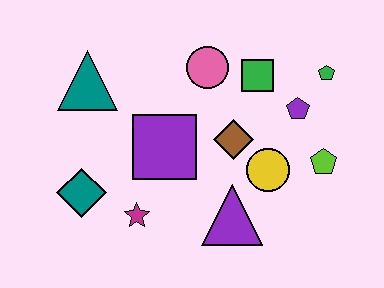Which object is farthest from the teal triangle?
The lime pentagon is farthest from the teal triangle.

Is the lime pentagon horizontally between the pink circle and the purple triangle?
No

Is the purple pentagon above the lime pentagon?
Yes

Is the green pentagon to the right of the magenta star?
Yes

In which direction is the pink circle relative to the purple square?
The pink circle is above the purple square.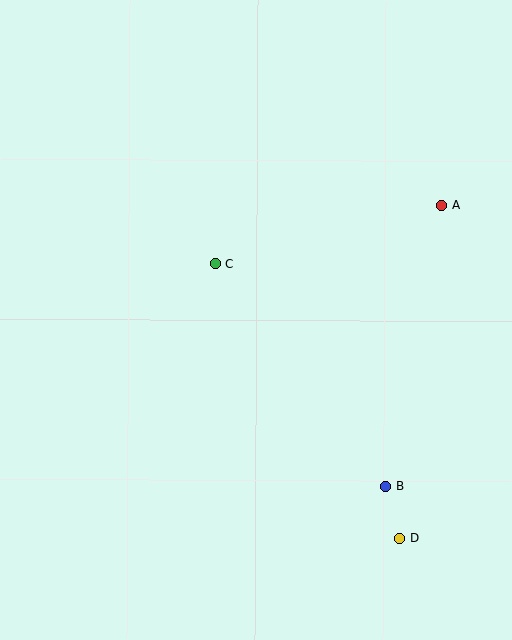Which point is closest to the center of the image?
Point C at (216, 264) is closest to the center.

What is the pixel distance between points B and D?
The distance between B and D is 54 pixels.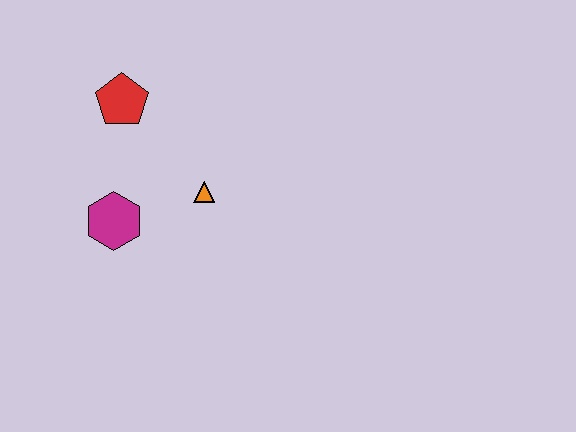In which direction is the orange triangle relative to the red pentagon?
The orange triangle is below the red pentagon.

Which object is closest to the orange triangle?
The magenta hexagon is closest to the orange triangle.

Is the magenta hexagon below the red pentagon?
Yes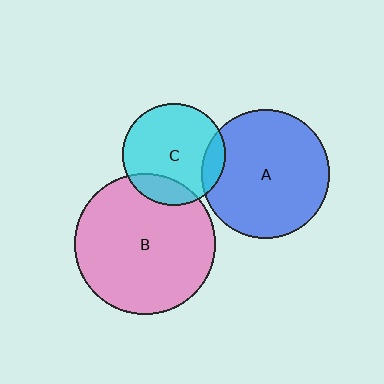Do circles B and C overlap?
Yes.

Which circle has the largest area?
Circle B (pink).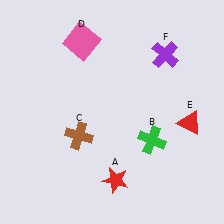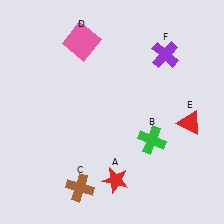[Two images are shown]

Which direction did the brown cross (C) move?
The brown cross (C) moved down.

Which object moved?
The brown cross (C) moved down.